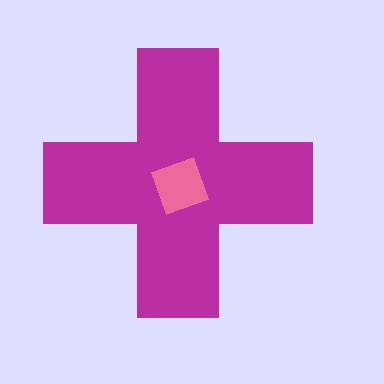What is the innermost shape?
The pink square.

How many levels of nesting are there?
2.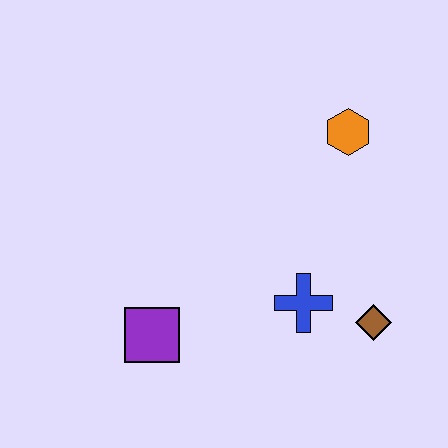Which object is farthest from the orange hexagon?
The purple square is farthest from the orange hexagon.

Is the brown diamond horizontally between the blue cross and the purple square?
No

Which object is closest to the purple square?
The blue cross is closest to the purple square.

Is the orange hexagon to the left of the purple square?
No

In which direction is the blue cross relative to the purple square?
The blue cross is to the right of the purple square.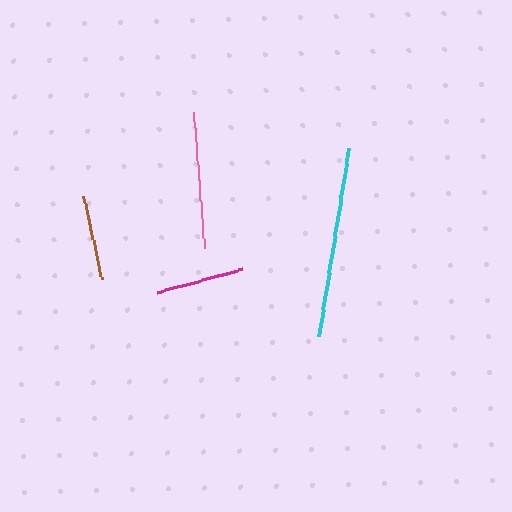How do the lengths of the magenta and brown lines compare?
The magenta and brown lines are approximately the same length.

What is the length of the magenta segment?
The magenta segment is approximately 89 pixels long.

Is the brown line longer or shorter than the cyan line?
The cyan line is longer than the brown line.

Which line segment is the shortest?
The brown line is the shortest at approximately 85 pixels.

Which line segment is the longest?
The cyan line is the longest at approximately 190 pixels.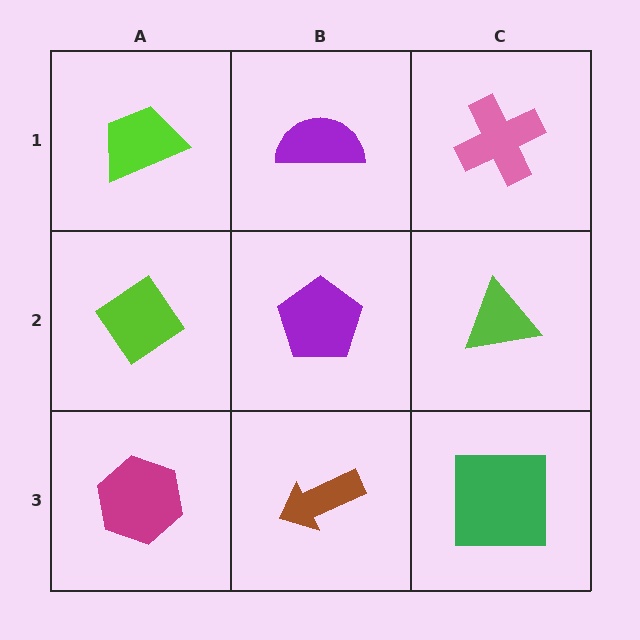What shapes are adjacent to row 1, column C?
A lime triangle (row 2, column C), a purple semicircle (row 1, column B).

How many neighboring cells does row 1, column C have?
2.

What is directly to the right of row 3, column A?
A brown arrow.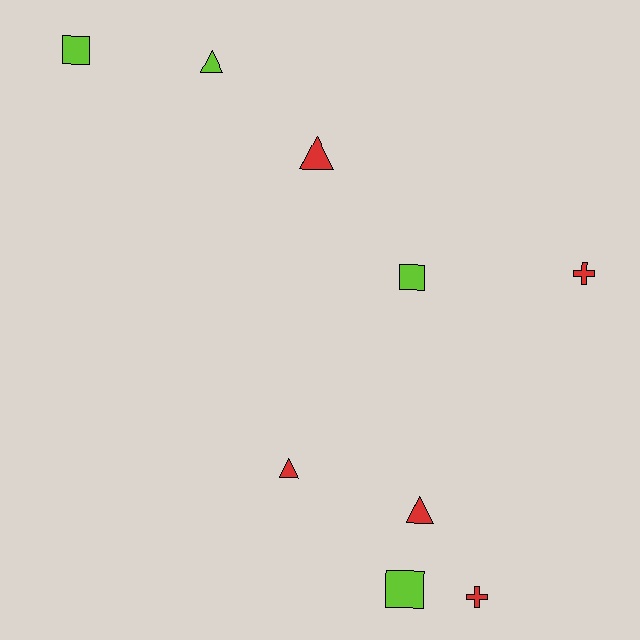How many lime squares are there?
There are 3 lime squares.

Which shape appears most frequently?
Triangle, with 4 objects.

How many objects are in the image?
There are 9 objects.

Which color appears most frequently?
Red, with 5 objects.